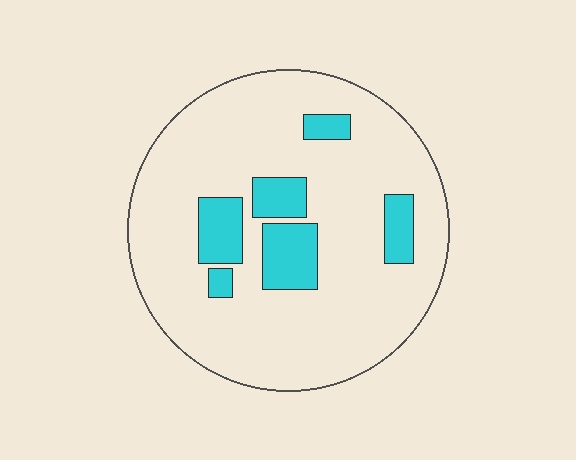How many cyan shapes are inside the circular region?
6.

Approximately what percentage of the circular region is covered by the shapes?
Approximately 15%.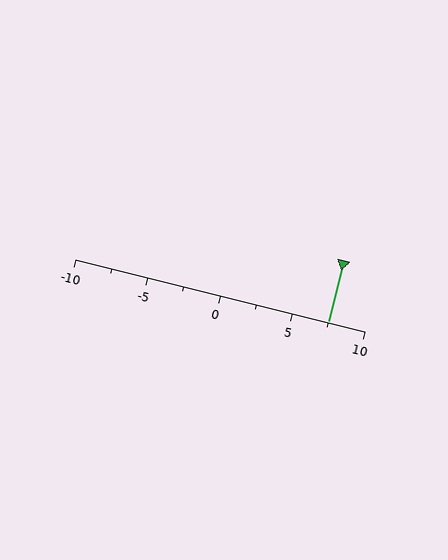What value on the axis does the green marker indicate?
The marker indicates approximately 7.5.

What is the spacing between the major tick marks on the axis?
The major ticks are spaced 5 apart.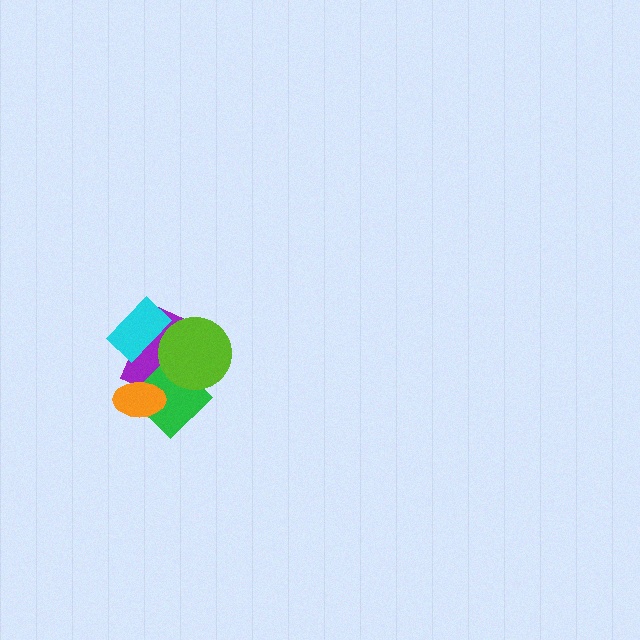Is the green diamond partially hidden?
Yes, it is partially covered by another shape.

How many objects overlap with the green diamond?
3 objects overlap with the green diamond.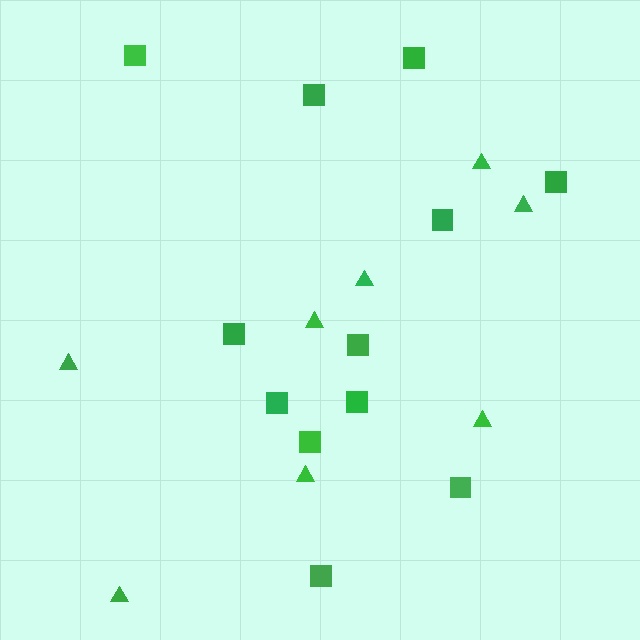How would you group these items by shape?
There are 2 groups: one group of triangles (8) and one group of squares (12).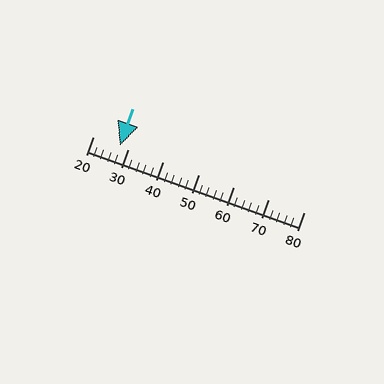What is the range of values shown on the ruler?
The ruler shows values from 20 to 80.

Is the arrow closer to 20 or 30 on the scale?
The arrow is closer to 30.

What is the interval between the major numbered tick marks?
The major tick marks are spaced 10 units apart.